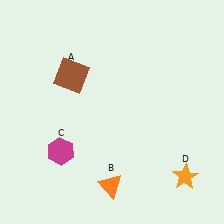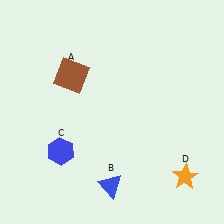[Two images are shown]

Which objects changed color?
B changed from orange to blue. C changed from magenta to blue.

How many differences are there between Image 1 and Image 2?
There are 2 differences between the two images.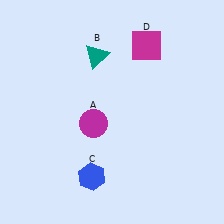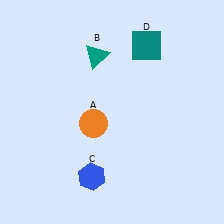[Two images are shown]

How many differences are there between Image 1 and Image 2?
There are 2 differences between the two images.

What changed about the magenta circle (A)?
In Image 1, A is magenta. In Image 2, it changed to orange.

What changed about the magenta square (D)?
In Image 1, D is magenta. In Image 2, it changed to teal.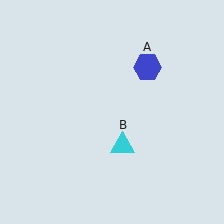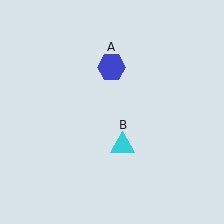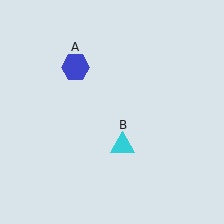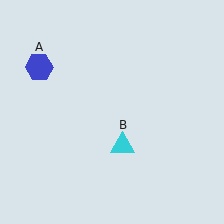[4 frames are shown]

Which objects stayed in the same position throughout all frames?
Cyan triangle (object B) remained stationary.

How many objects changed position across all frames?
1 object changed position: blue hexagon (object A).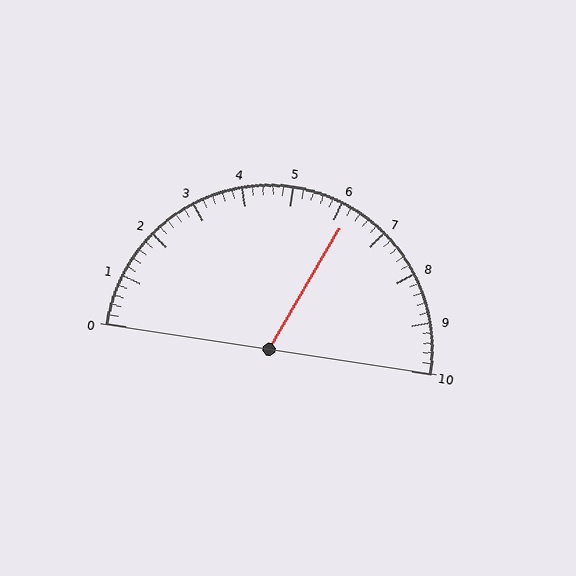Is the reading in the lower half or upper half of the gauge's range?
The reading is in the upper half of the range (0 to 10).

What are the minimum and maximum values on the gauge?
The gauge ranges from 0 to 10.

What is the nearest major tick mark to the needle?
The nearest major tick mark is 6.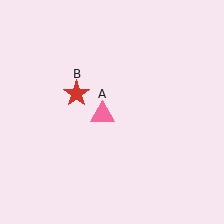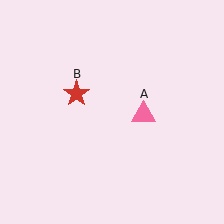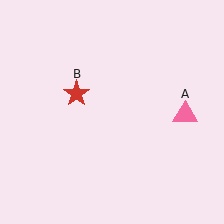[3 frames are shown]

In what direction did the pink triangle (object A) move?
The pink triangle (object A) moved right.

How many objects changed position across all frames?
1 object changed position: pink triangle (object A).